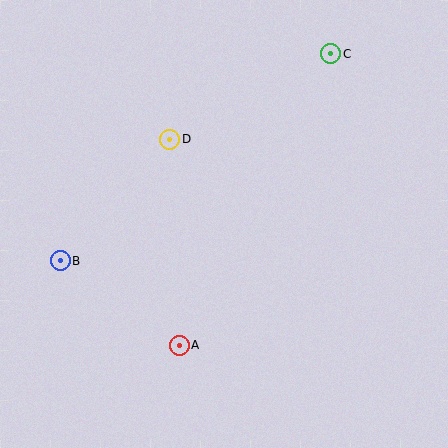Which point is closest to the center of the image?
Point D at (170, 139) is closest to the center.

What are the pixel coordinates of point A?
Point A is at (179, 345).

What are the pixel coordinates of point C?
Point C is at (331, 54).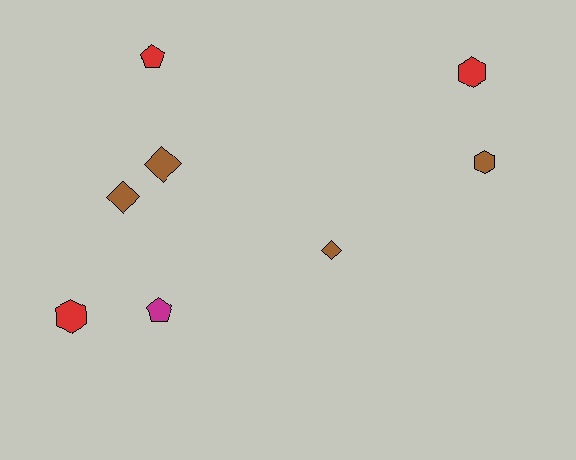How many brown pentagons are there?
There are no brown pentagons.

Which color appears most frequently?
Brown, with 4 objects.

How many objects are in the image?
There are 8 objects.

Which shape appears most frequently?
Diamond, with 3 objects.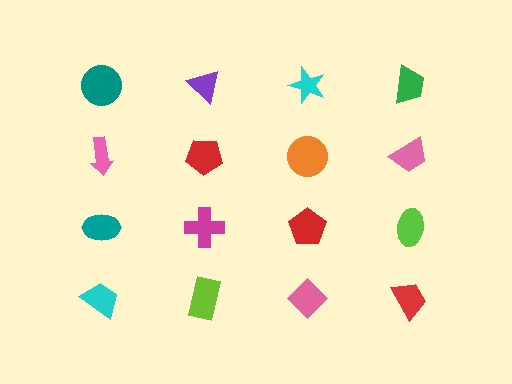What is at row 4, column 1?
A cyan trapezoid.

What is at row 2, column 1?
A pink arrow.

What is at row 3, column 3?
A red pentagon.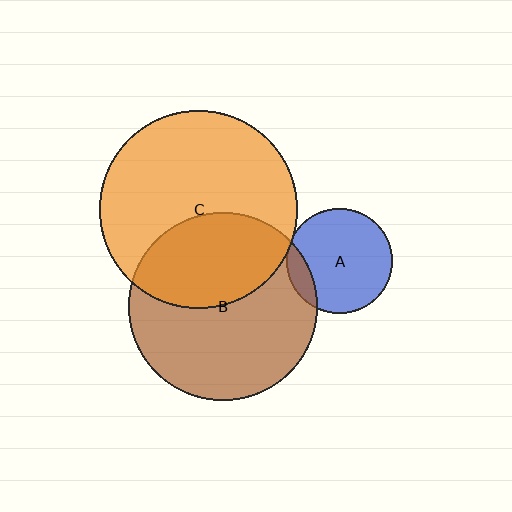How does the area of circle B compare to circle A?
Approximately 3.2 times.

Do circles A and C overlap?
Yes.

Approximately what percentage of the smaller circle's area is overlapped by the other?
Approximately 5%.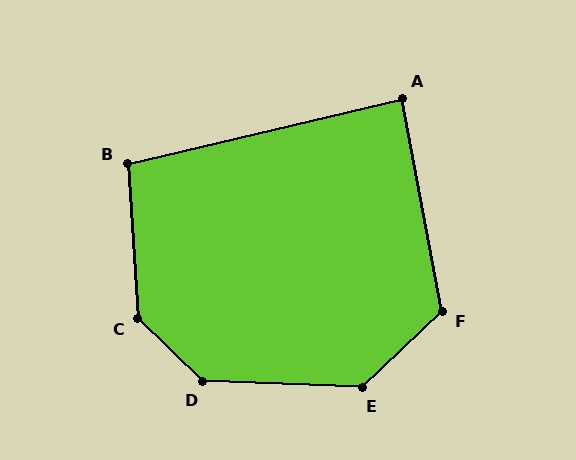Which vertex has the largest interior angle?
C, at approximately 138 degrees.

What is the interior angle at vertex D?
Approximately 138 degrees (obtuse).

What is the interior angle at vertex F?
Approximately 123 degrees (obtuse).